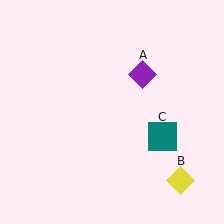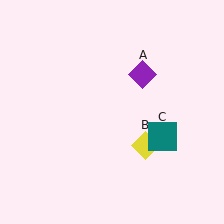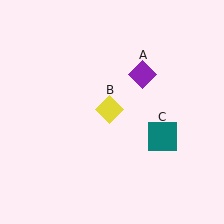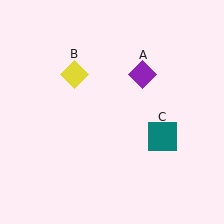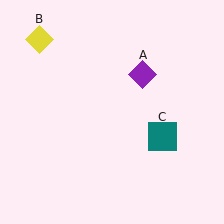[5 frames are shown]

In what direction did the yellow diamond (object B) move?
The yellow diamond (object B) moved up and to the left.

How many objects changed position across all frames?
1 object changed position: yellow diamond (object B).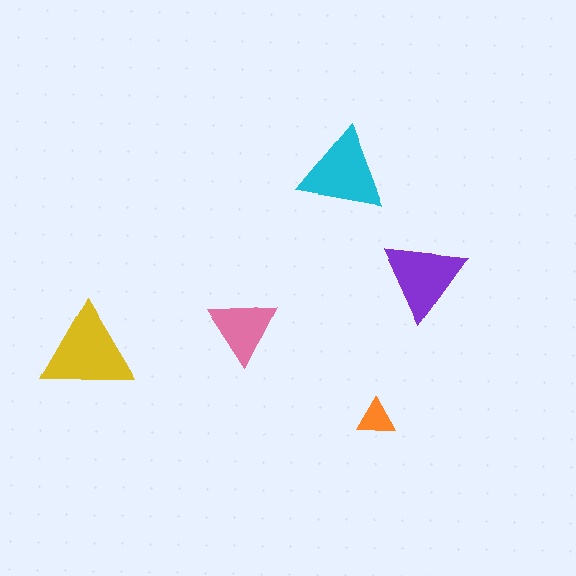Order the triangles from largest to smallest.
the yellow one, the cyan one, the purple one, the pink one, the orange one.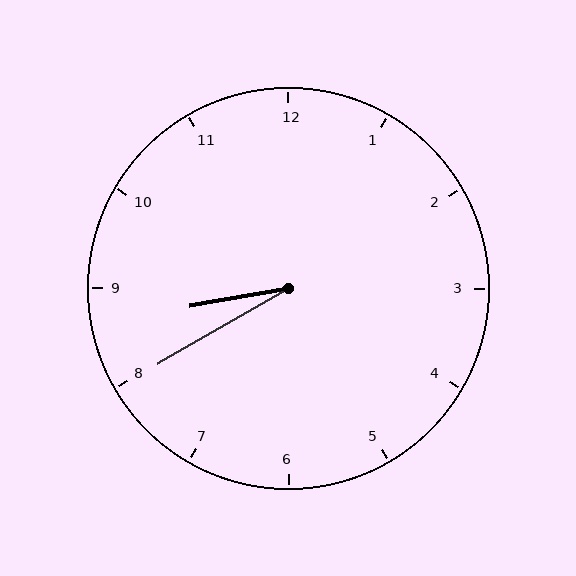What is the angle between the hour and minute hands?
Approximately 20 degrees.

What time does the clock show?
8:40.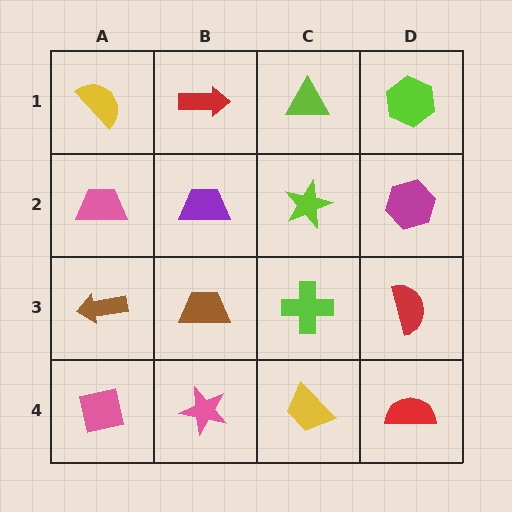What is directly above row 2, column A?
A yellow semicircle.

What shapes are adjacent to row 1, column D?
A magenta hexagon (row 2, column D), a lime triangle (row 1, column C).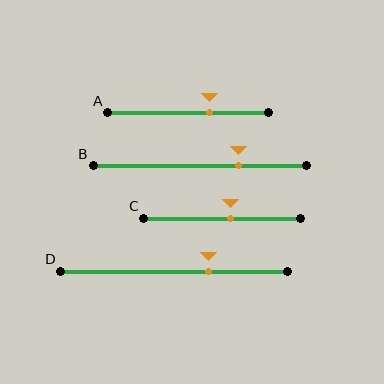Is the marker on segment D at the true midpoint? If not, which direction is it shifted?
No, the marker on segment D is shifted to the right by about 15% of the segment length.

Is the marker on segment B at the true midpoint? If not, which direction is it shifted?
No, the marker on segment B is shifted to the right by about 18% of the segment length.